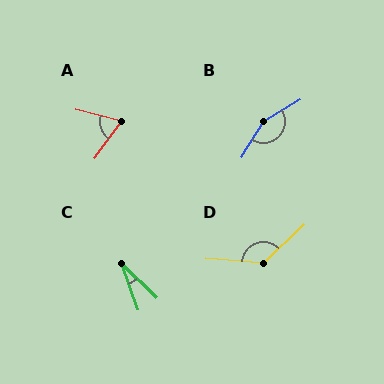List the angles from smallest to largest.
C (26°), A (69°), D (131°), B (152°).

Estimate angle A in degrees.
Approximately 69 degrees.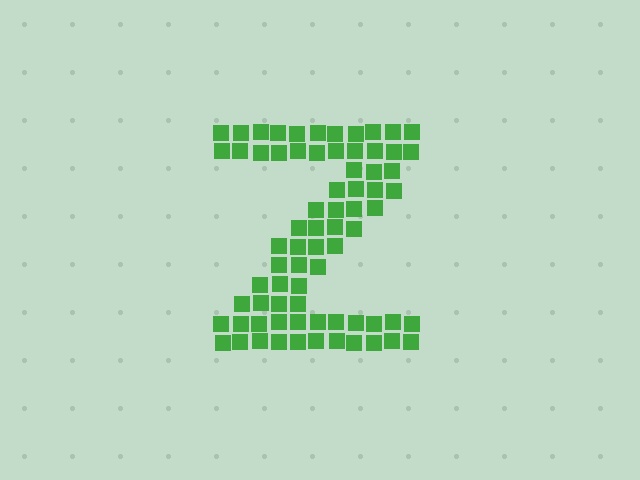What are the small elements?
The small elements are squares.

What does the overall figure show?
The overall figure shows the letter Z.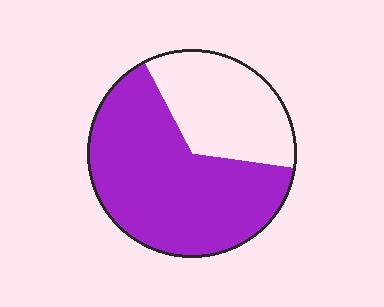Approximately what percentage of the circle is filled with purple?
Approximately 65%.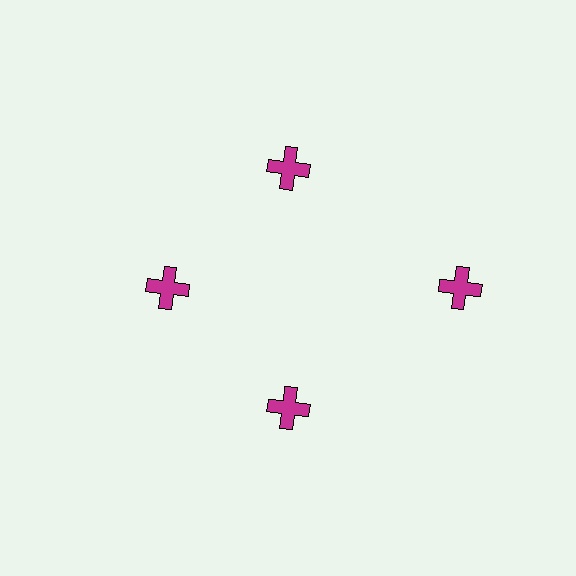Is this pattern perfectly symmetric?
No. The 4 magenta crosses are arranged in a ring, but one element near the 3 o'clock position is pushed outward from the center, breaking the 4-fold rotational symmetry.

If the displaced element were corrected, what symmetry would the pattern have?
It would have 4-fold rotational symmetry — the pattern would map onto itself every 90 degrees.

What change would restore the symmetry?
The symmetry would be restored by moving it inward, back onto the ring so that all 4 crosses sit at equal angles and equal distance from the center.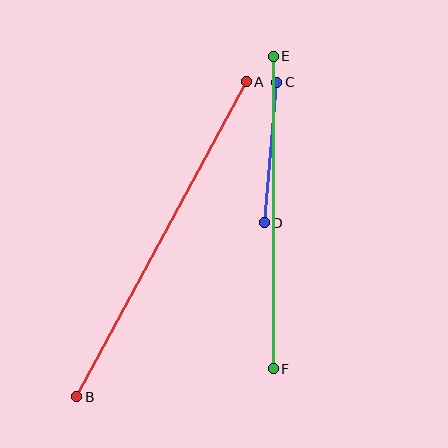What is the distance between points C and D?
The distance is approximately 141 pixels.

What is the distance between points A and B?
The distance is approximately 358 pixels.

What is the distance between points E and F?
The distance is approximately 312 pixels.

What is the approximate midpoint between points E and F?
The midpoint is at approximately (273, 213) pixels.